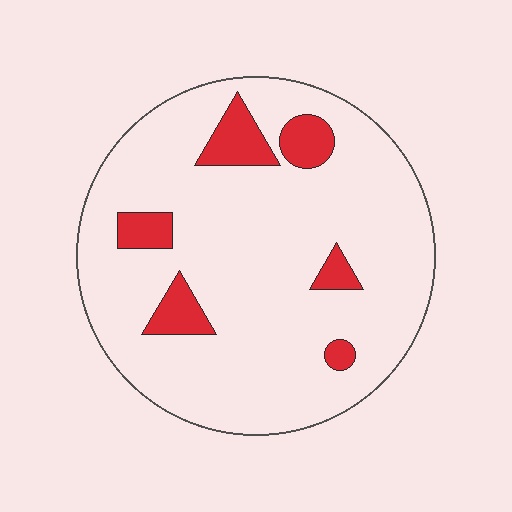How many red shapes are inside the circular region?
6.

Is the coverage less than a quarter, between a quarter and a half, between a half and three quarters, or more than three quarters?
Less than a quarter.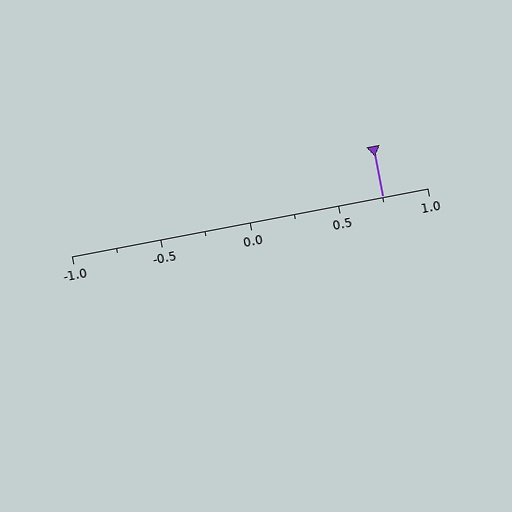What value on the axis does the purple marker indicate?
The marker indicates approximately 0.75.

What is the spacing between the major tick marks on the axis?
The major ticks are spaced 0.5 apart.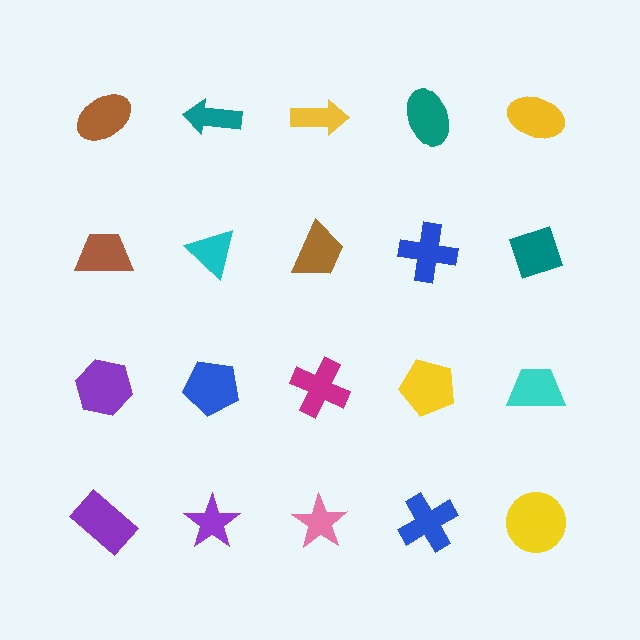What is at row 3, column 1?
A purple hexagon.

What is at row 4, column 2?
A purple star.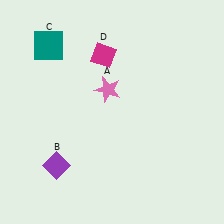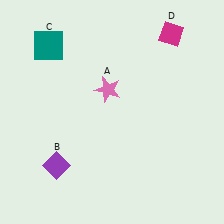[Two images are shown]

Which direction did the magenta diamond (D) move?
The magenta diamond (D) moved right.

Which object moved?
The magenta diamond (D) moved right.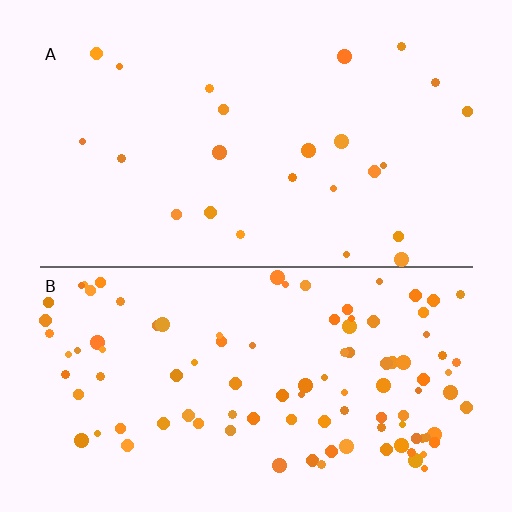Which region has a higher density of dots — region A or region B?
B (the bottom).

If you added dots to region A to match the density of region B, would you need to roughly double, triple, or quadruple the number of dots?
Approximately quadruple.